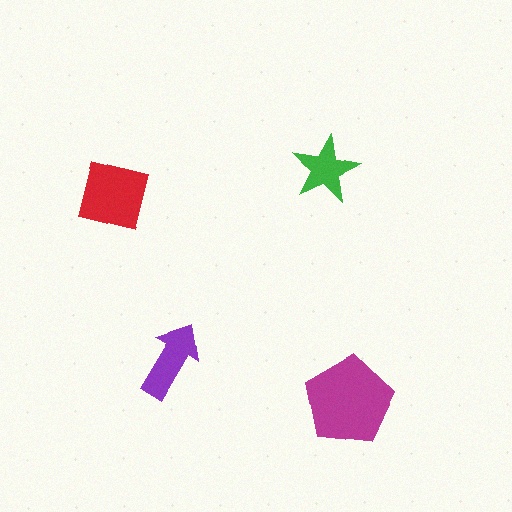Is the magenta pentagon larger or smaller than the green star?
Larger.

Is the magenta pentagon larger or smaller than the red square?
Larger.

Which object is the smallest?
The green star.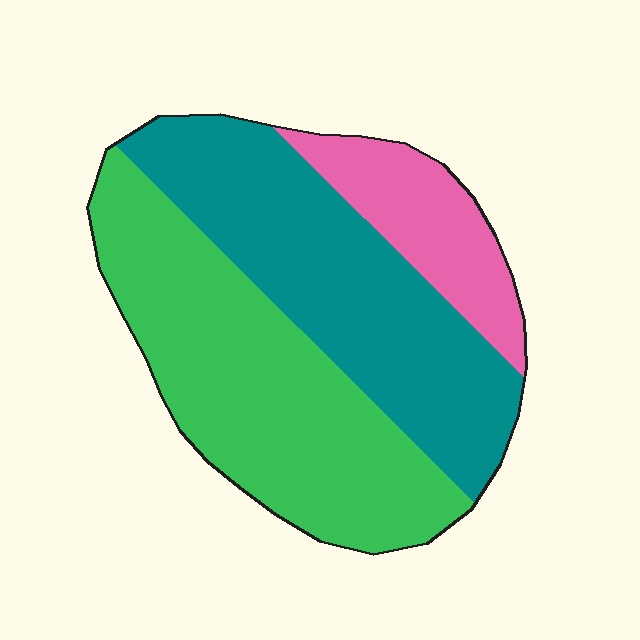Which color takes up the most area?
Green, at roughly 45%.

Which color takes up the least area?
Pink, at roughly 15%.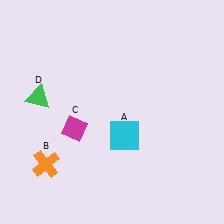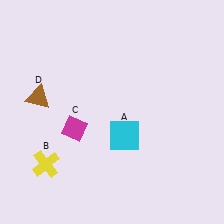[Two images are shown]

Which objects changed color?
B changed from orange to yellow. D changed from green to brown.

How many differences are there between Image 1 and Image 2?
There are 2 differences between the two images.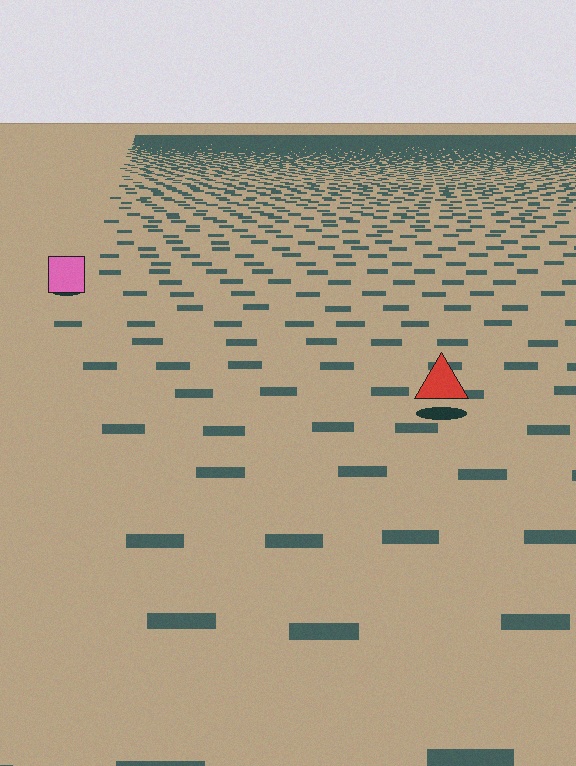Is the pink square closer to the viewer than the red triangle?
No. The red triangle is closer — you can tell from the texture gradient: the ground texture is coarser near it.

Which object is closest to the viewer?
The red triangle is closest. The texture marks near it are larger and more spread out.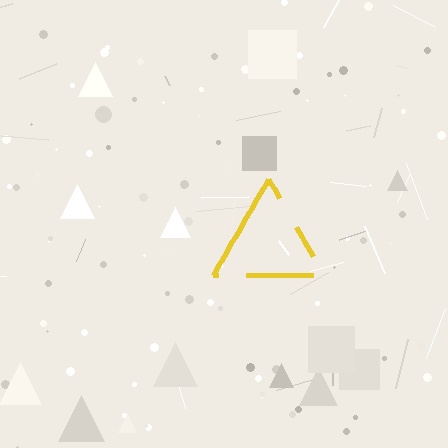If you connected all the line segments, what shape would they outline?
They would outline a triangle.